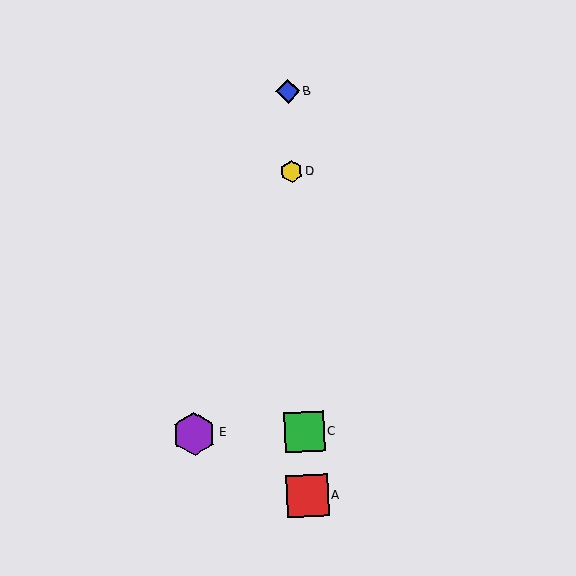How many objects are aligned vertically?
4 objects (A, B, C, D) are aligned vertically.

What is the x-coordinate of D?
Object D is at x≈292.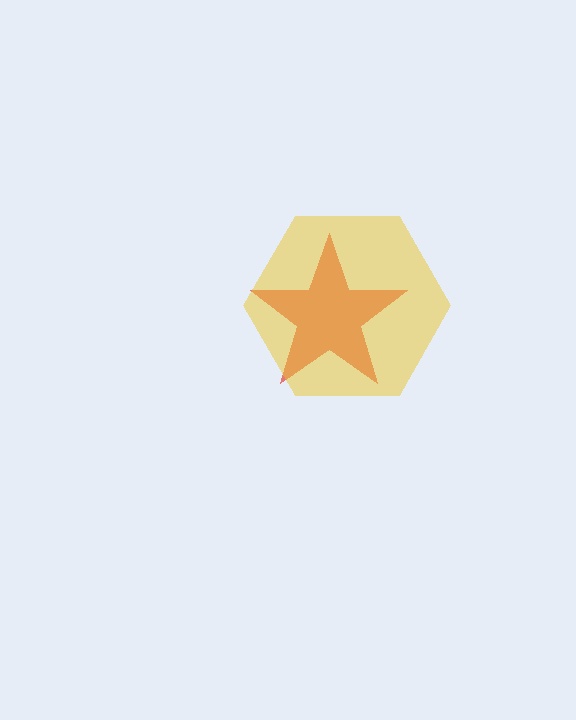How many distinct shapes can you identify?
There are 2 distinct shapes: a red star, a yellow hexagon.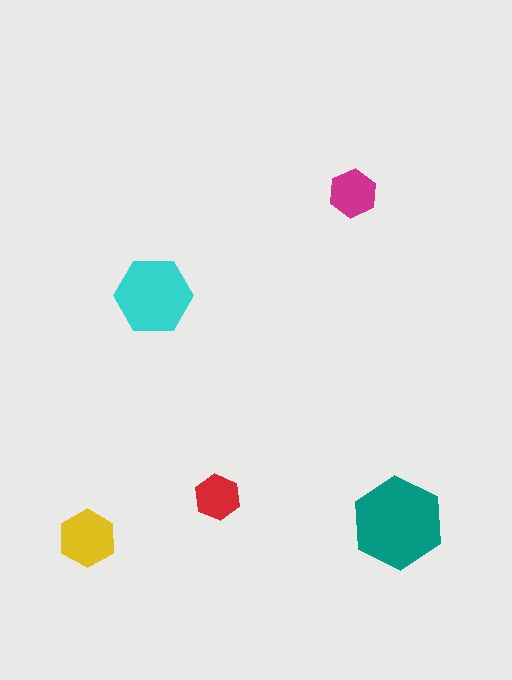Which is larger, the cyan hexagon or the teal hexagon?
The teal one.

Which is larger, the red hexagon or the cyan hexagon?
The cyan one.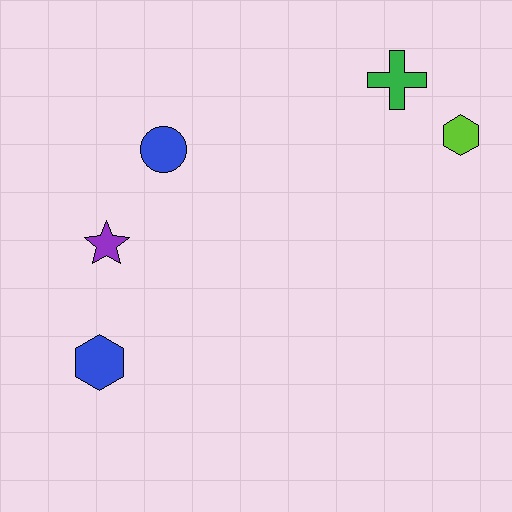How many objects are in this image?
There are 5 objects.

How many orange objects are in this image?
There are no orange objects.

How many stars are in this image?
There is 1 star.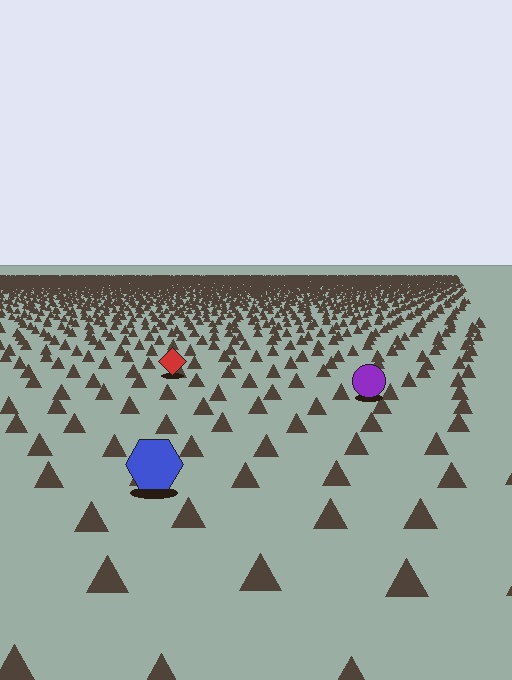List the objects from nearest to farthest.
From nearest to farthest: the blue hexagon, the purple circle, the red diamond.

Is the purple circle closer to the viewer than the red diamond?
Yes. The purple circle is closer — you can tell from the texture gradient: the ground texture is coarser near it.